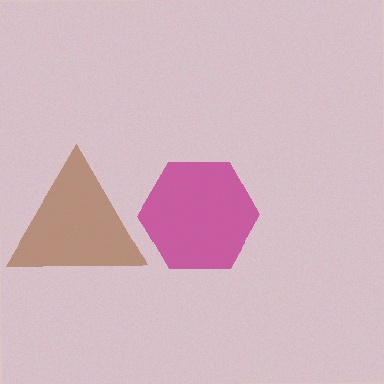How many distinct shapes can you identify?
There are 2 distinct shapes: a brown triangle, a magenta hexagon.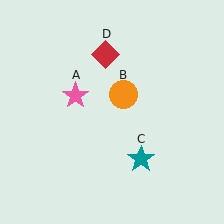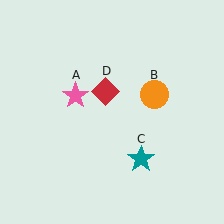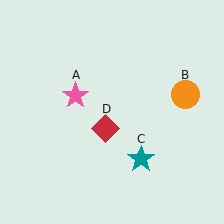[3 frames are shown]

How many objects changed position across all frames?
2 objects changed position: orange circle (object B), red diamond (object D).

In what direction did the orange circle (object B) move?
The orange circle (object B) moved right.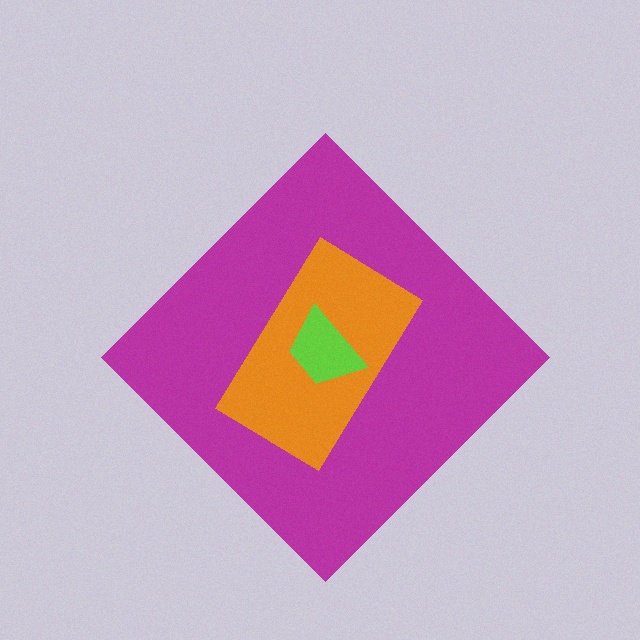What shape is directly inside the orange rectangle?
The lime trapezoid.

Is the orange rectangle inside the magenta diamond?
Yes.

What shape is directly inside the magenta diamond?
The orange rectangle.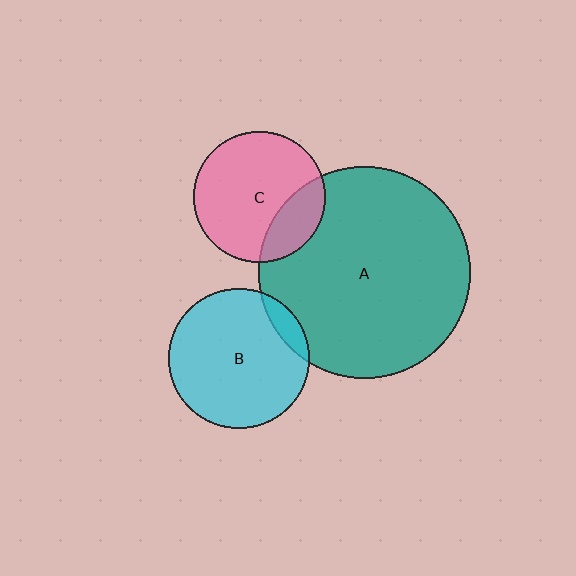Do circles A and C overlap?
Yes.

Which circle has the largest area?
Circle A (teal).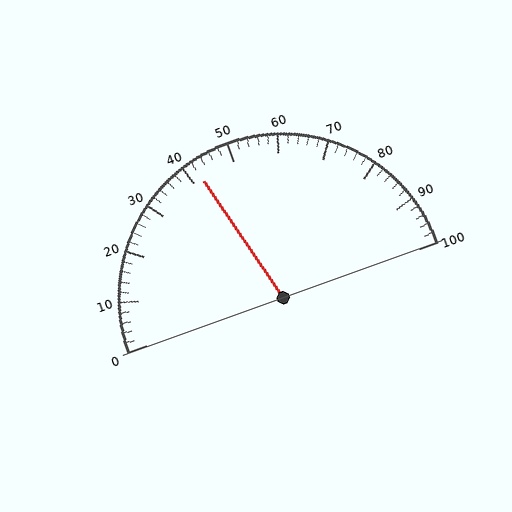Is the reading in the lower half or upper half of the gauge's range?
The reading is in the lower half of the range (0 to 100).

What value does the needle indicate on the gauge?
The needle indicates approximately 42.